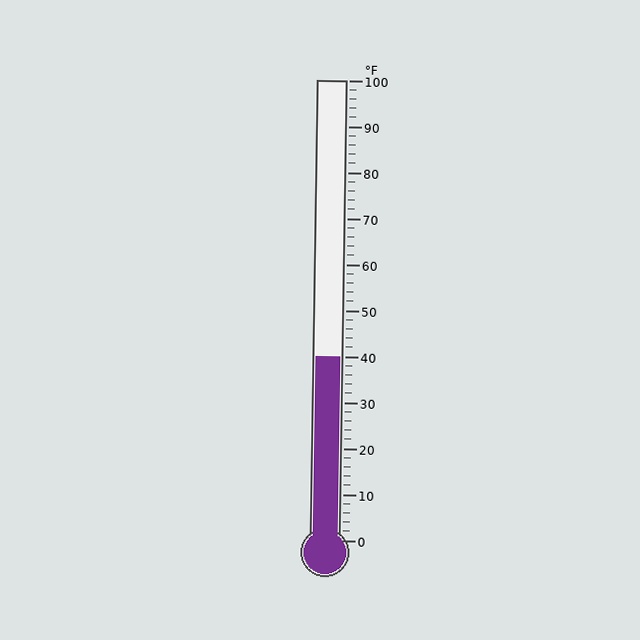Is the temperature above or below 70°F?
The temperature is below 70°F.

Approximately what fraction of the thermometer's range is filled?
The thermometer is filled to approximately 40% of its range.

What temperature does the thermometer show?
The thermometer shows approximately 40°F.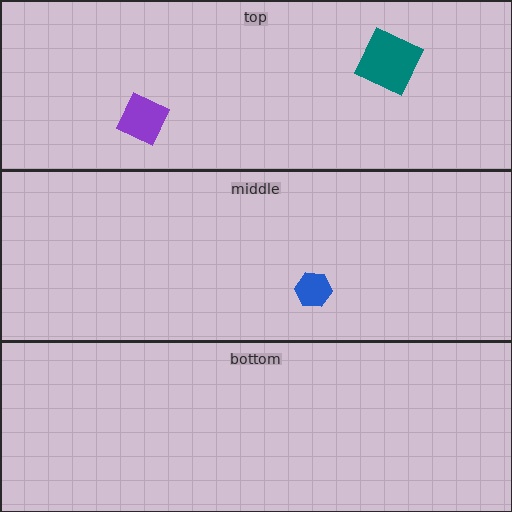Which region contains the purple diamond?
The top region.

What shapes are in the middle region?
The blue hexagon.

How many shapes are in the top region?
2.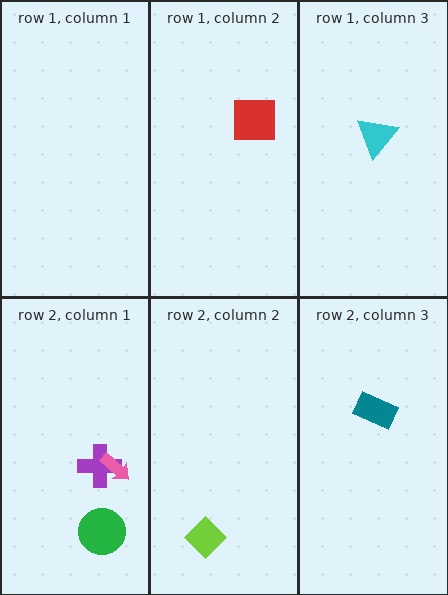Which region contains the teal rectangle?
The row 2, column 3 region.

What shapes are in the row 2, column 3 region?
The teal rectangle.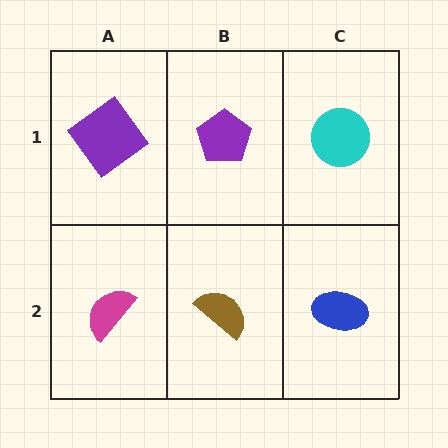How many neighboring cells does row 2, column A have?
2.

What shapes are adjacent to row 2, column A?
A purple diamond (row 1, column A), a brown semicircle (row 2, column B).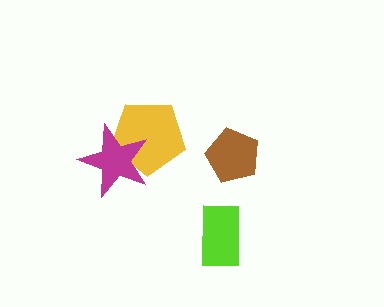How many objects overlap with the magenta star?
1 object overlaps with the magenta star.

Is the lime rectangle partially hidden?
No, no other shape covers it.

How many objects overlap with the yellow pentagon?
1 object overlaps with the yellow pentagon.